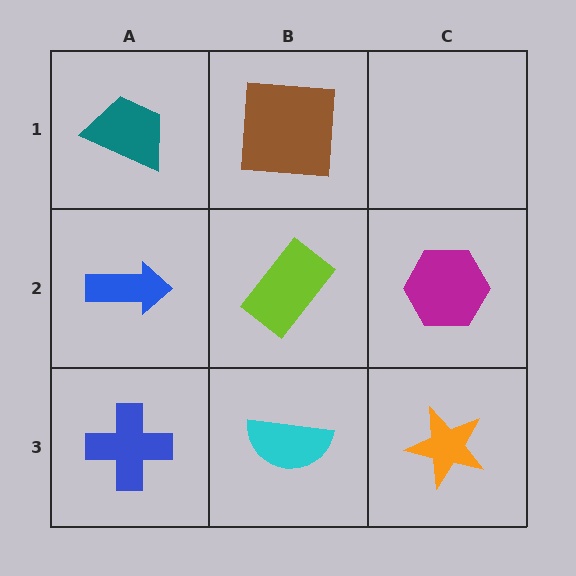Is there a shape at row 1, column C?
No, that cell is empty.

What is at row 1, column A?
A teal trapezoid.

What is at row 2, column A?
A blue arrow.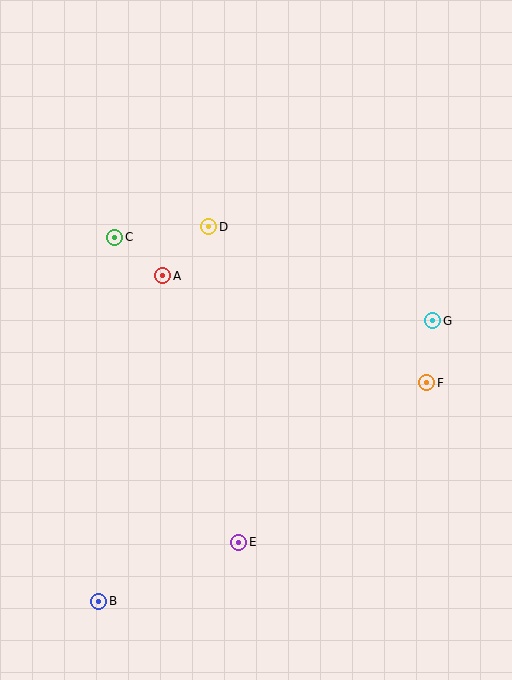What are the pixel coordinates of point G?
Point G is at (433, 321).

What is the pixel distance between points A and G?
The distance between A and G is 274 pixels.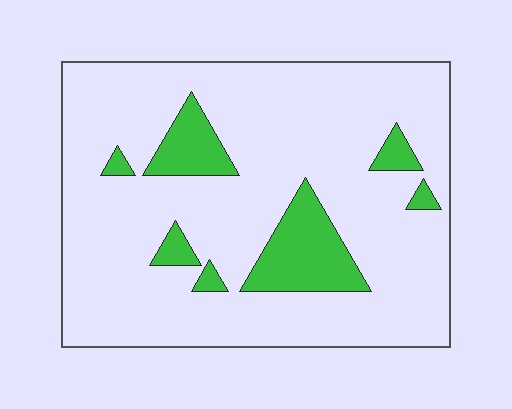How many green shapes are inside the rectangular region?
7.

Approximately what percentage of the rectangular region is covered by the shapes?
Approximately 15%.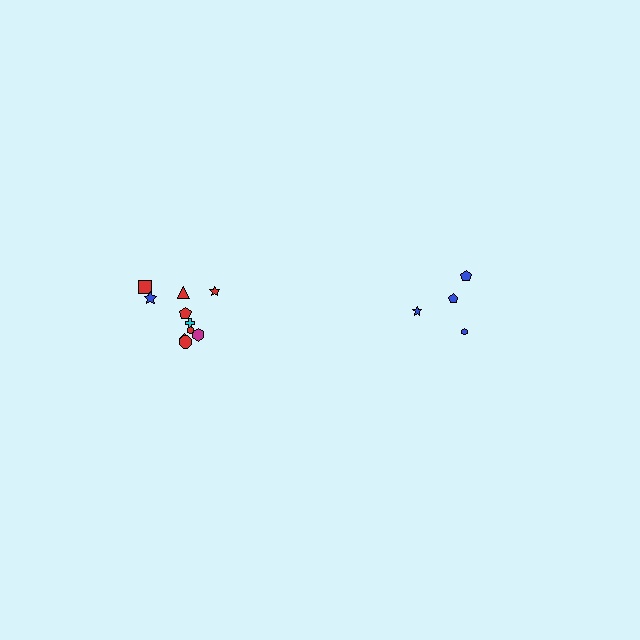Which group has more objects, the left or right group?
The left group.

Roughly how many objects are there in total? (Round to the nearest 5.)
Roughly 15 objects in total.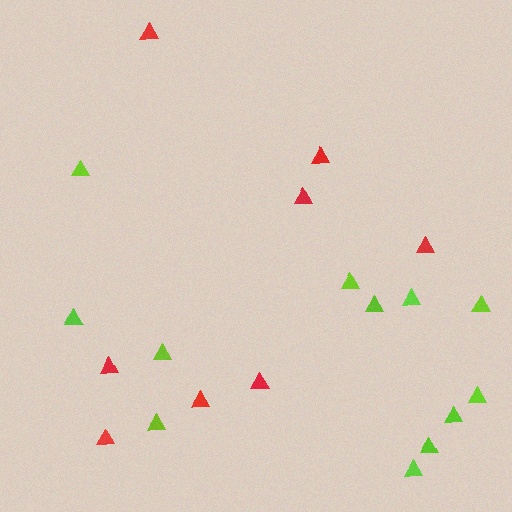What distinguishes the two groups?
There are 2 groups: one group of red triangles (8) and one group of lime triangles (12).